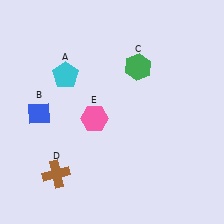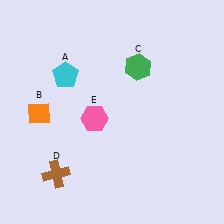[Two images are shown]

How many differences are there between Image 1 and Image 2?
There is 1 difference between the two images.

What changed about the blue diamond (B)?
In Image 1, B is blue. In Image 2, it changed to orange.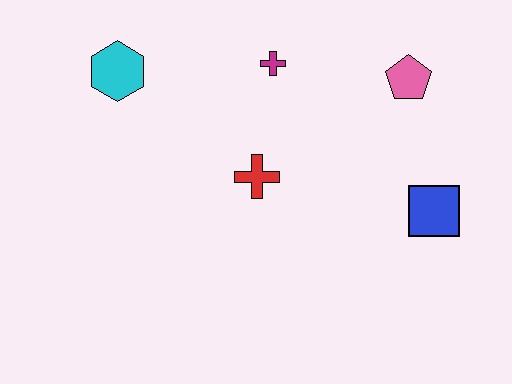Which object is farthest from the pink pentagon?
The cyan hexagon is farthest from the pink pentagon.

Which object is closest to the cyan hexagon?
The magenta cross is closest to the cyan hexagon.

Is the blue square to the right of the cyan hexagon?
Yes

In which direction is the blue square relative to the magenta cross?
The blue square is to the right of the magenta cross.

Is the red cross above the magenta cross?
No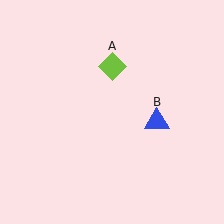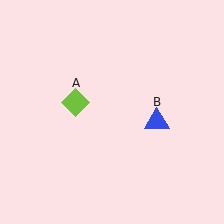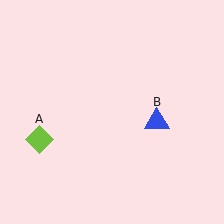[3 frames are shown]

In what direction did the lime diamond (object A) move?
The lime diamond (object A) moved down and to the left.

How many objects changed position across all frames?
1 object changed position: lime diamond (object A).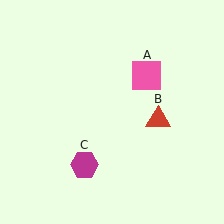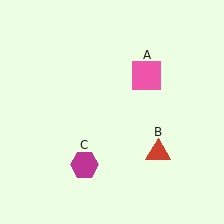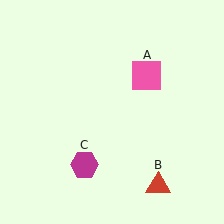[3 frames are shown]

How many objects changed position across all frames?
1 object changed position: red triangle (object B).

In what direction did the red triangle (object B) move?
The red triangle (object B) moved down.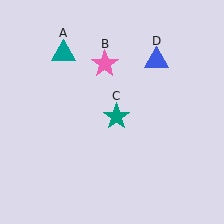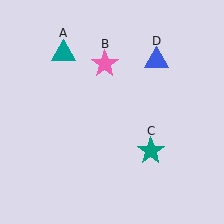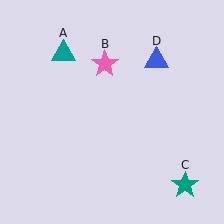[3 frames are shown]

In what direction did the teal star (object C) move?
The teal star (object C) moved down and to the right.